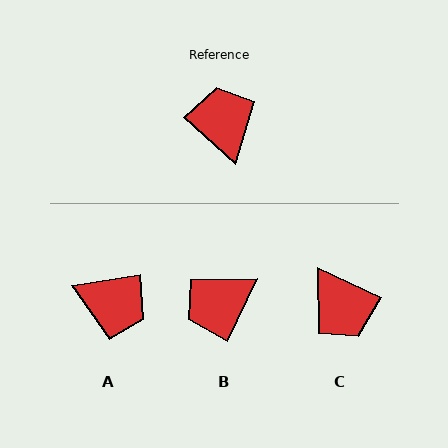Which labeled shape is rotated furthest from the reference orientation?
C, about 163 degrees away.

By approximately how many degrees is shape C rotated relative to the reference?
Approximately 163 degrees clockwise.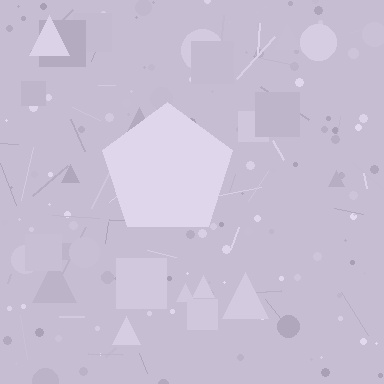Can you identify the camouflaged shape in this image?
The camouflaged shape is a pentagon.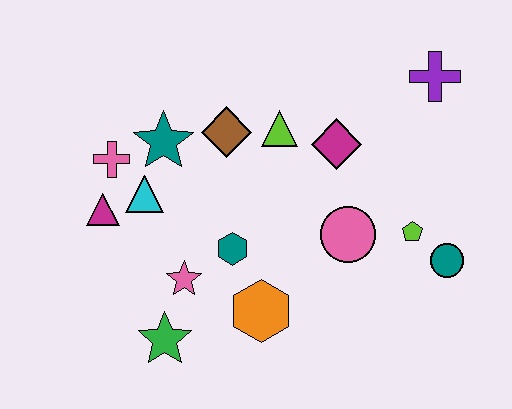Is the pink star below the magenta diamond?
Yes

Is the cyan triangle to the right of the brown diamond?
No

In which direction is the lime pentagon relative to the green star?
The lime pentagon is to the right of the green star.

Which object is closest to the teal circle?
The lime pentagon is closest to the teal circle.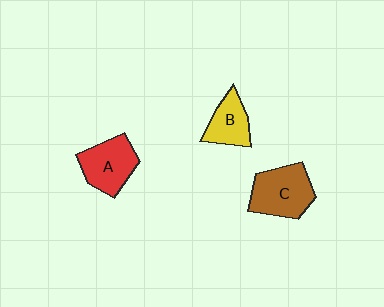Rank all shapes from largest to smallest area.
From largest to smallest: C (brown), A (red), B (yellow).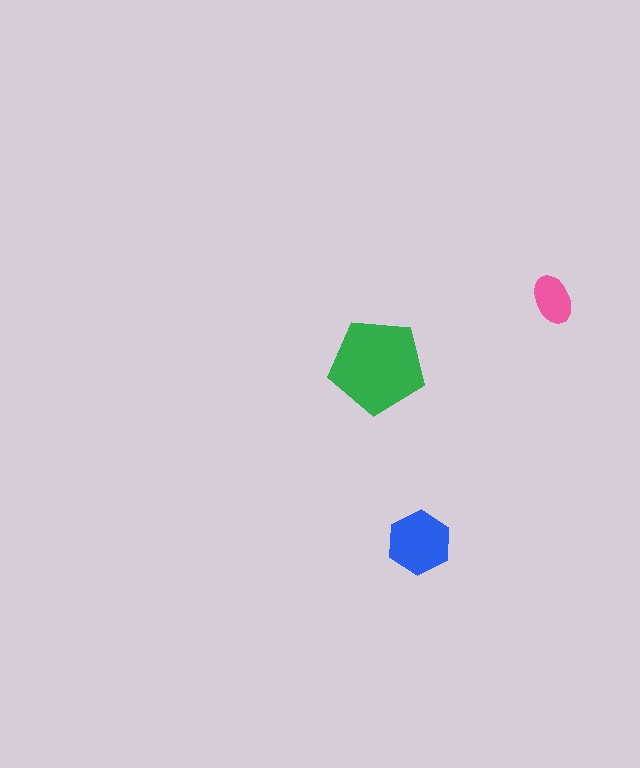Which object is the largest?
The green pentagon.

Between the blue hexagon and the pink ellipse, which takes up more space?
The blue hexagon.